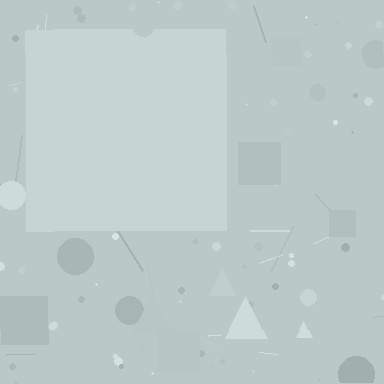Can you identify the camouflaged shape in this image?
The camouflaged shape is a square.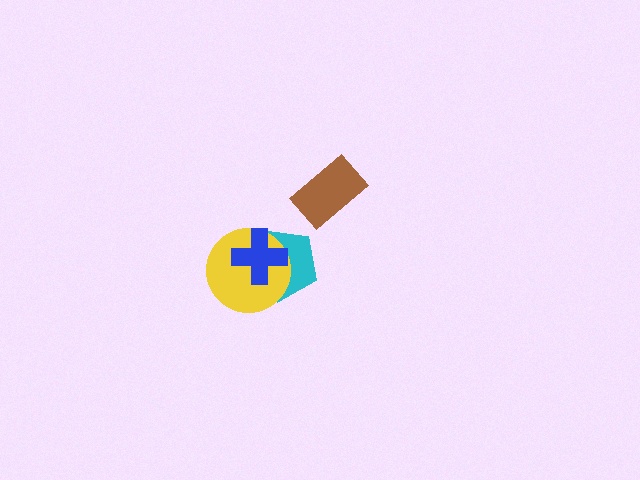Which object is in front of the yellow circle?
The blue cross is in front of the yellow circle.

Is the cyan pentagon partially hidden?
Yes, it is partially covered by another shape.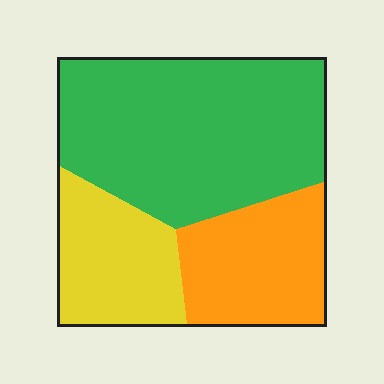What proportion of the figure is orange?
Orange covers around 25% of the figure.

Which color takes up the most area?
Green, at roughly 55%.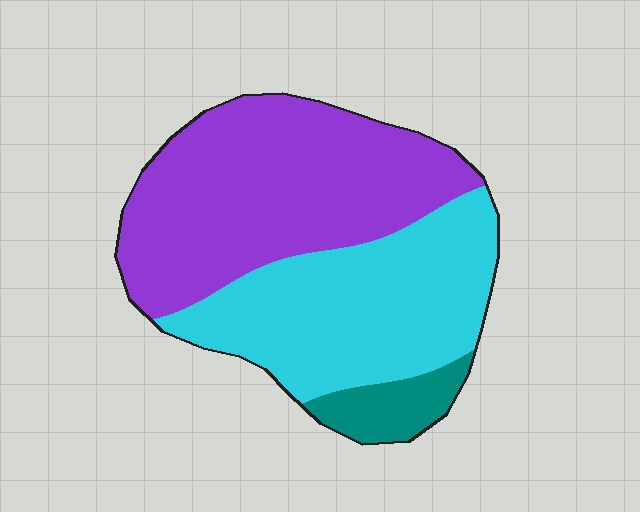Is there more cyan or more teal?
Cyan.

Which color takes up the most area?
Purple, at roughly 50%.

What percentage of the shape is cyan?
Cyan covers about 40% of the shape.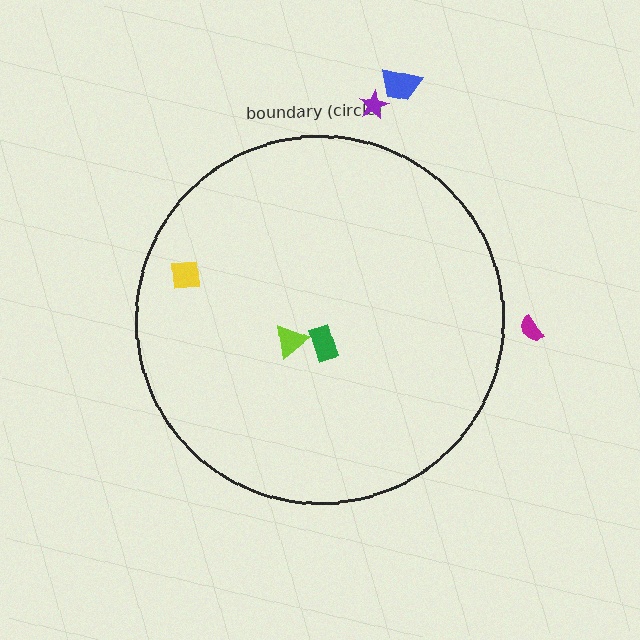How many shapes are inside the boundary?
3 inside, 3 outside.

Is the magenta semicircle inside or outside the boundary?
Outside.